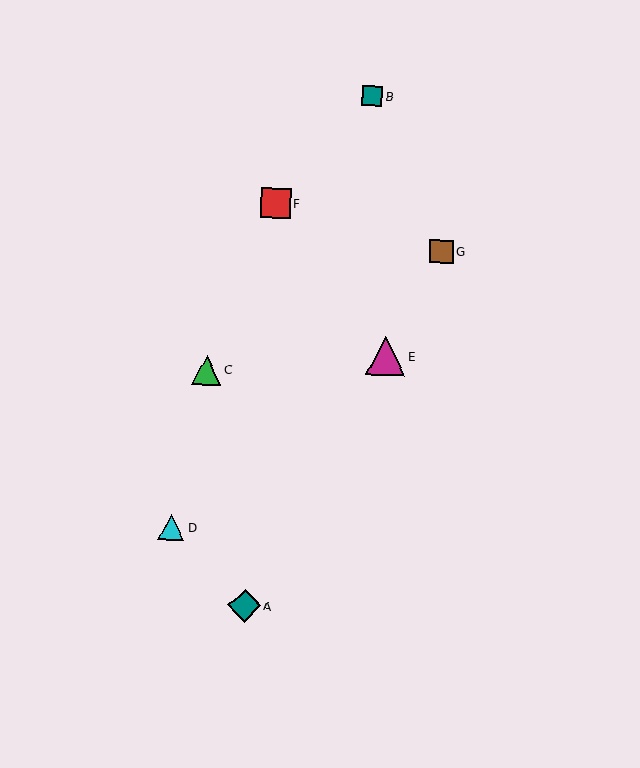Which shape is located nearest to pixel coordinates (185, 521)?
The cyan triangle (labeled D) at (171, 527) is nearest to that location.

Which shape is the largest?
The magenta triangle (labeled E) is the largest.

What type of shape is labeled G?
Shape G is a brown square.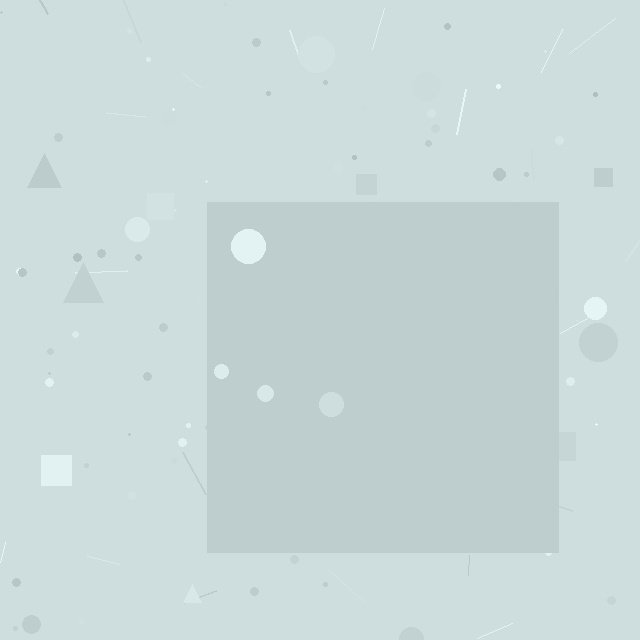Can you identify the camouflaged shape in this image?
The camouflaged shape is a square.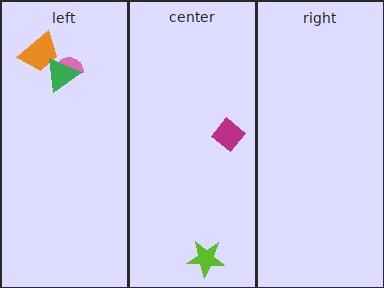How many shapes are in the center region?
2.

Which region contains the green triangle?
The left region.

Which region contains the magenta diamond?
The center region.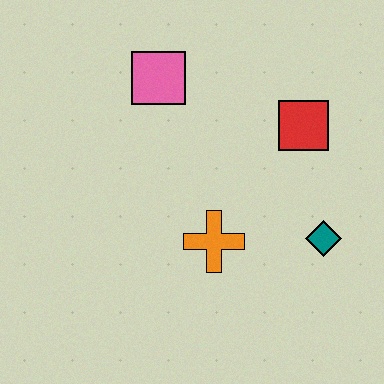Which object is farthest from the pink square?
The teal diamond is farthest from the pink square.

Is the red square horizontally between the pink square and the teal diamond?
Yes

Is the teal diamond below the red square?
Yes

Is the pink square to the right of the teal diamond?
No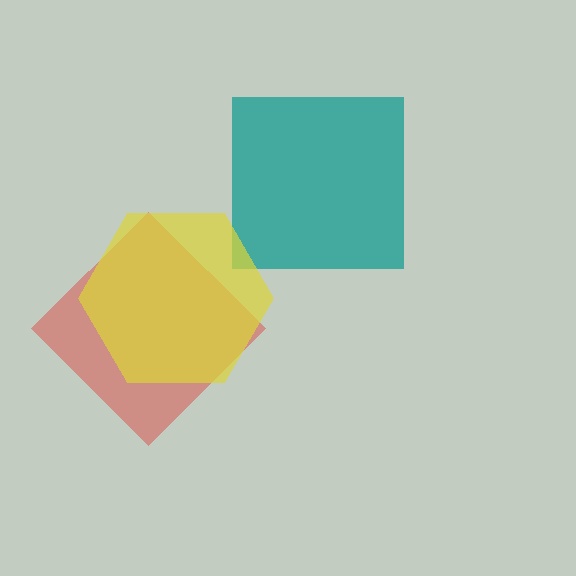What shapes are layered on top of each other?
The layered shapes are: a teal square, a red diamond, a yellow hexagon.